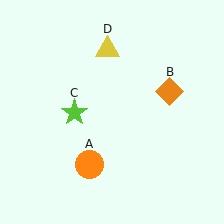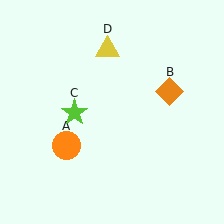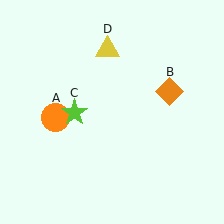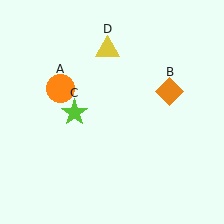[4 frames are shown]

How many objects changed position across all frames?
1 object changed position: orange circle (object A).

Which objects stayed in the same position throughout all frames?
Orange diamond (object B) and lime star (object C) and yellow triangle (object D) remained stationary.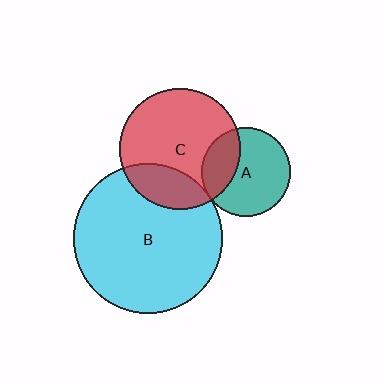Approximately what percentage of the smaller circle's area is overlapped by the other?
Approximately 25%.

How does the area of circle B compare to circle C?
Approximately 1.5 times.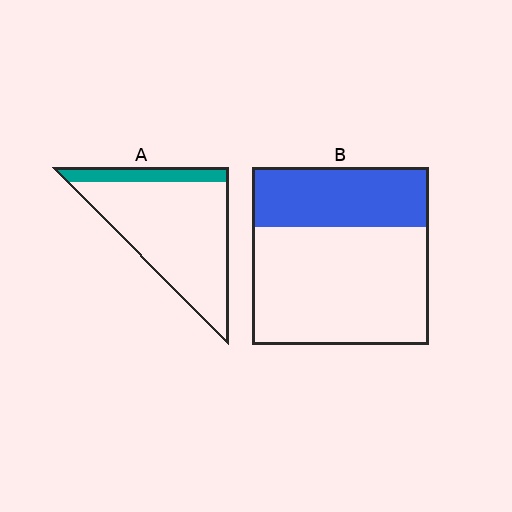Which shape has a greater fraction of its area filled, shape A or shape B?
Shape B.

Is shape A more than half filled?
No.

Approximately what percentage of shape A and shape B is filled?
A is approximately 15% and B is approximately 35%.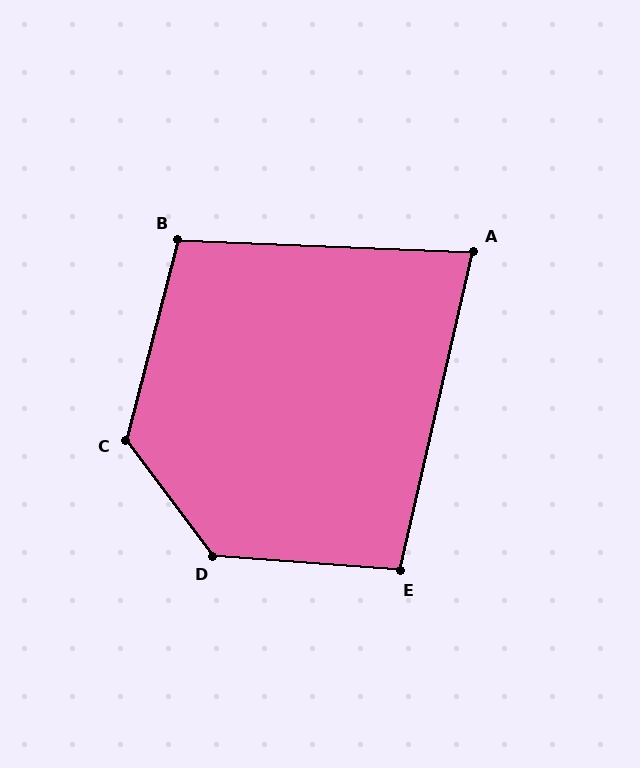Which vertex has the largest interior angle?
D, at approximately 131 degrees.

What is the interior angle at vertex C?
Approximately 128 degrees (obtuse).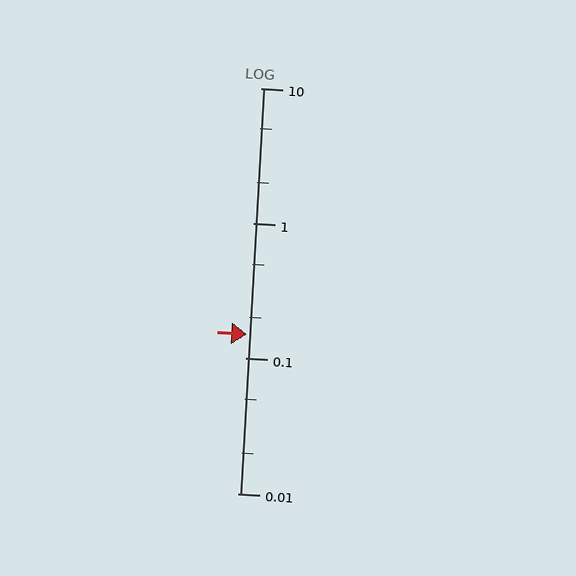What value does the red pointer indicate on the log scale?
The pointer indicates approximately 0.15.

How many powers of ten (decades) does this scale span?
The scale spans 3 decades, from 0.01 to 10.